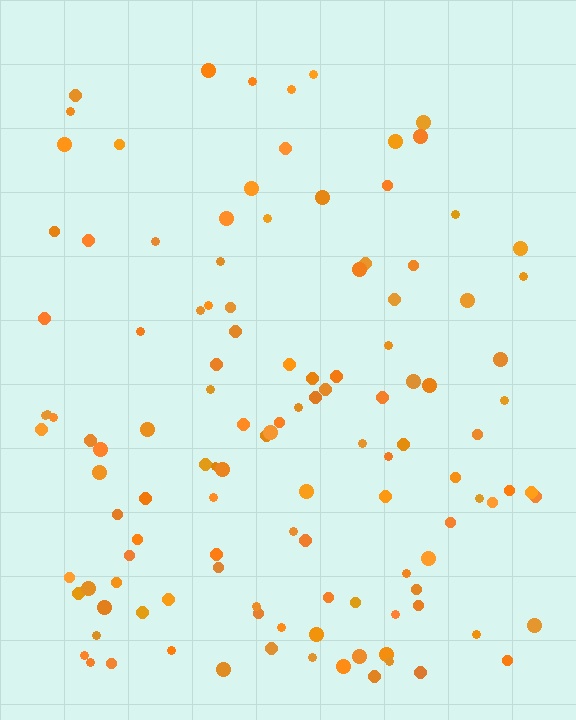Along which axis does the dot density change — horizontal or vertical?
Vertical.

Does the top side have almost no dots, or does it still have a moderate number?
Still a moderate number, just noticeably fewer than the bottom.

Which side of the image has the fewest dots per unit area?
The top.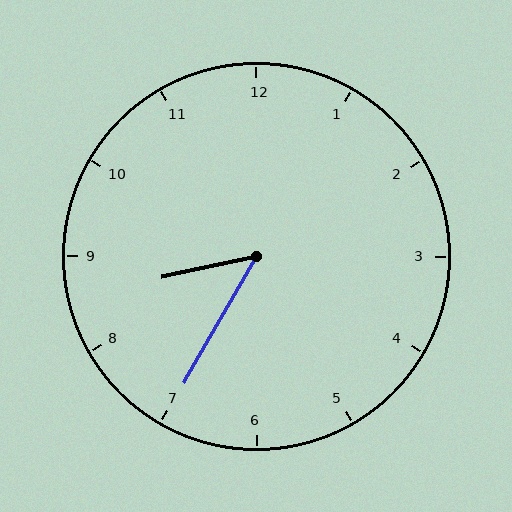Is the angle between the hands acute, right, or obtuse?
It is acute.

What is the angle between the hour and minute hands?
Approximately 48 degrees.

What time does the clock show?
8:35.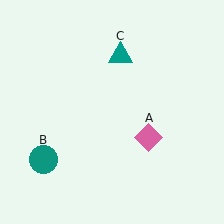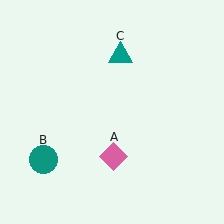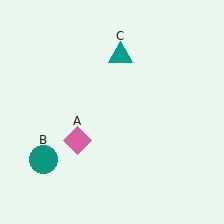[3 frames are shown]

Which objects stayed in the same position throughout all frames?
Teal circle (object B) and teal triangle (object C) remained stationary.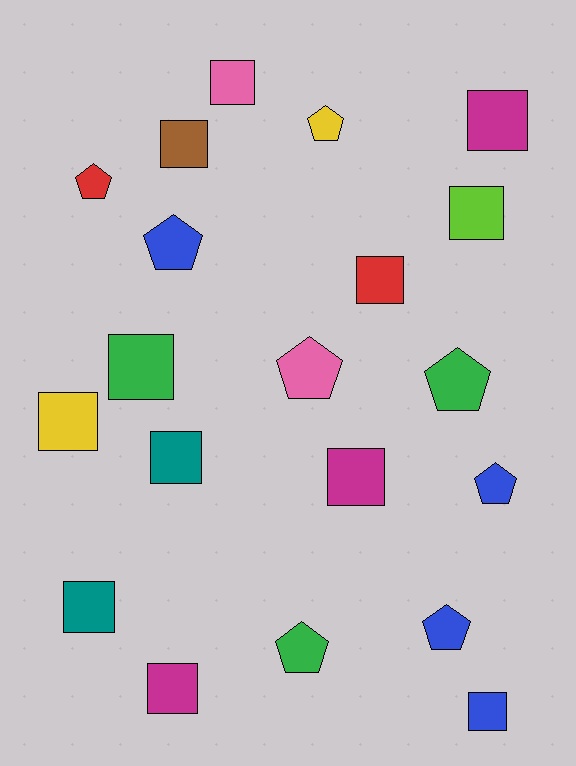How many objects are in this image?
There are 20 objects.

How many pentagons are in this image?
There are 8 pentagons.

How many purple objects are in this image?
There are no purple objects.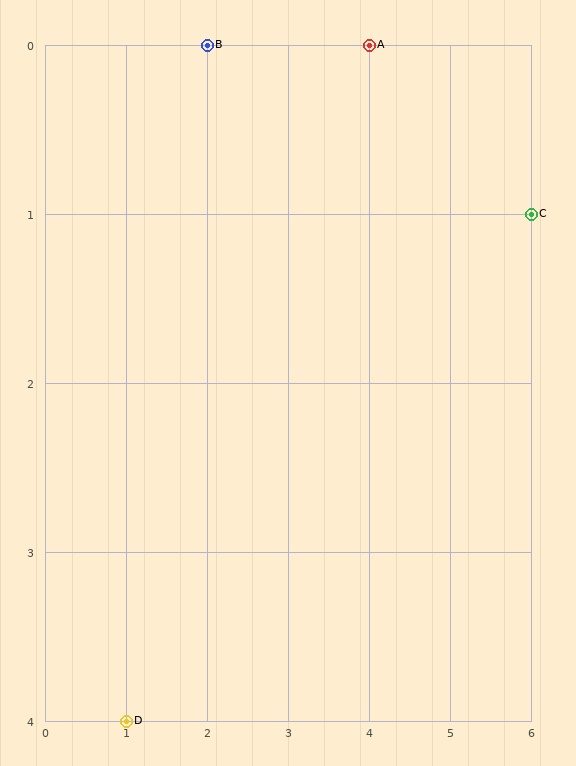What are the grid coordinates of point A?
Point A is at grid coordinates (4, 0).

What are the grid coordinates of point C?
Point C is at grid coordinates (6, 1).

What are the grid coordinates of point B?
Point B is at grid coordinates (2, 0).